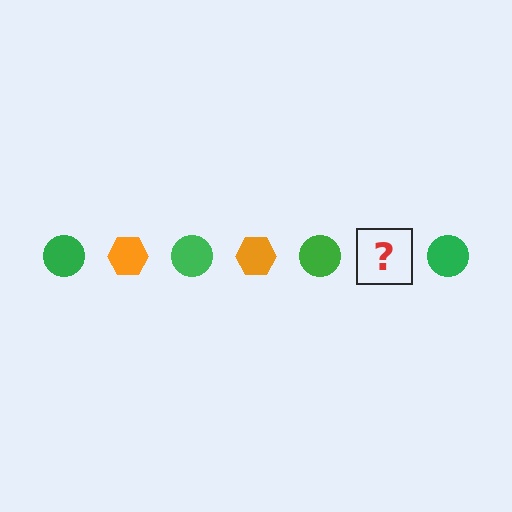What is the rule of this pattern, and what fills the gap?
The rule is that the pattern alternates between green circle and orange hexagon. The gap should be filled with an orange hexagon.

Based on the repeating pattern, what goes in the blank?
The blank should be an orange hexagon.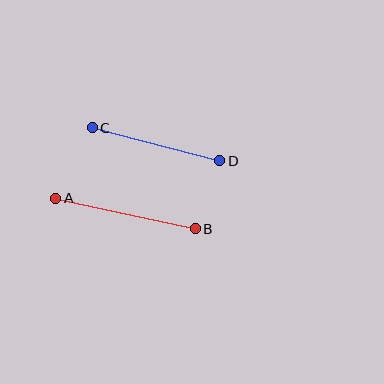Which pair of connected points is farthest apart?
Points A and B are farthest apart.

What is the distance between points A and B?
The distance is approximately 143 pixels.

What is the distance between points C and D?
The distance is approximately 132 pixels.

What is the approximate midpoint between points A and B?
The midpoint is at approximately (126, 213) pixels.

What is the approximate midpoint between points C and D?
The midpoint is at approximately (156, 144) pixels.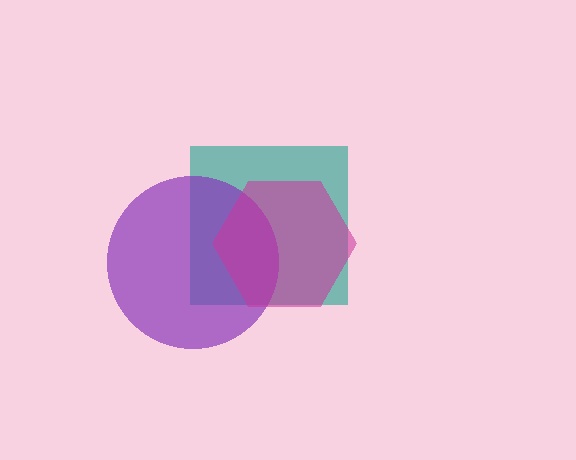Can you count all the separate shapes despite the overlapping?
Yes, there are 3 separate shapes.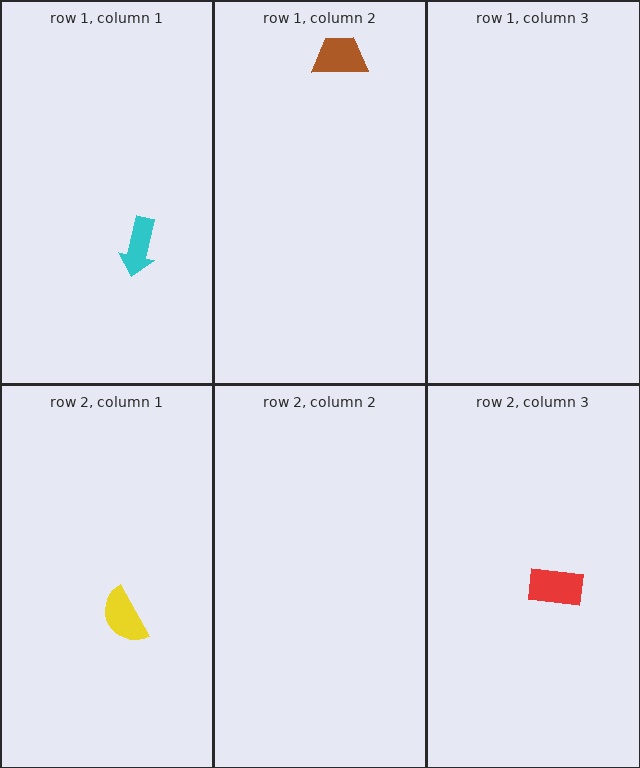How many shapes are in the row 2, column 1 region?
1.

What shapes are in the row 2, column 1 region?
The yellow semicircle.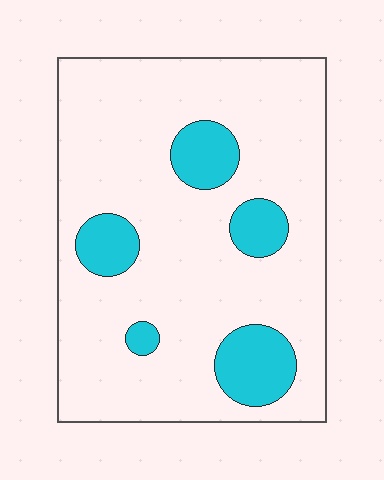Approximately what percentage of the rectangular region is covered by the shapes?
Approximately 15%.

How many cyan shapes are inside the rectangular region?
5.